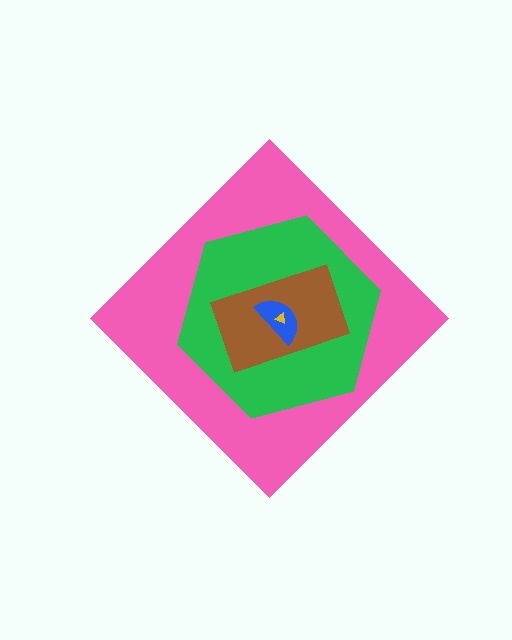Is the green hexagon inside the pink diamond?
Yes.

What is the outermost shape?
The pink diamond.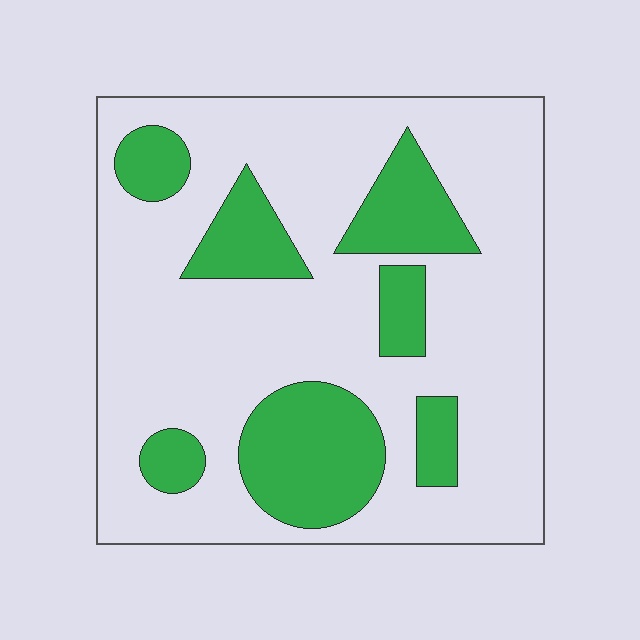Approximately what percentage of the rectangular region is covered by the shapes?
Approximately 25%.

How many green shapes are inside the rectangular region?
7.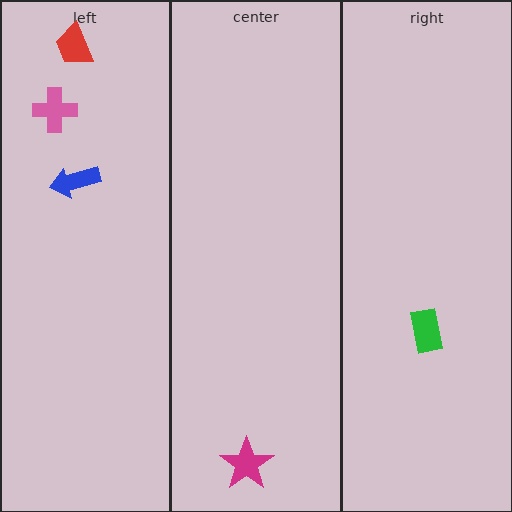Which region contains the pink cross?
The left region.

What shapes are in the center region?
The magenta star.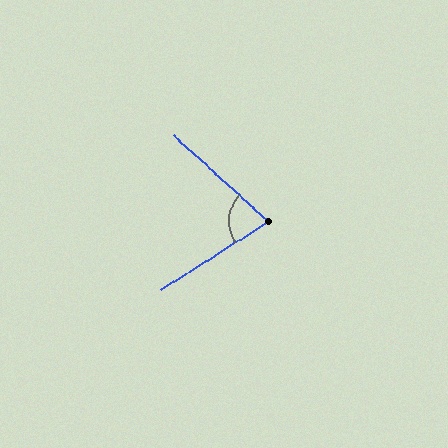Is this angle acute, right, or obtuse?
It is acute.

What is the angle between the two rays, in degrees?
Approximately 75 degrees.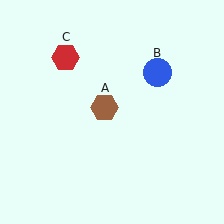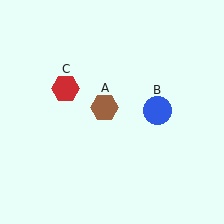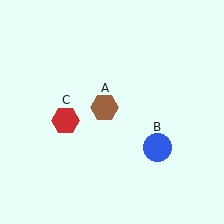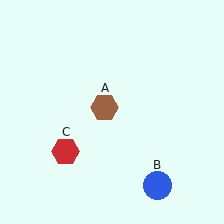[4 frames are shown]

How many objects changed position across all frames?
2 objects changed position: blue circle (object B), red hexagon (object C).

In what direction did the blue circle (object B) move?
The blue circle (object B) moved down.